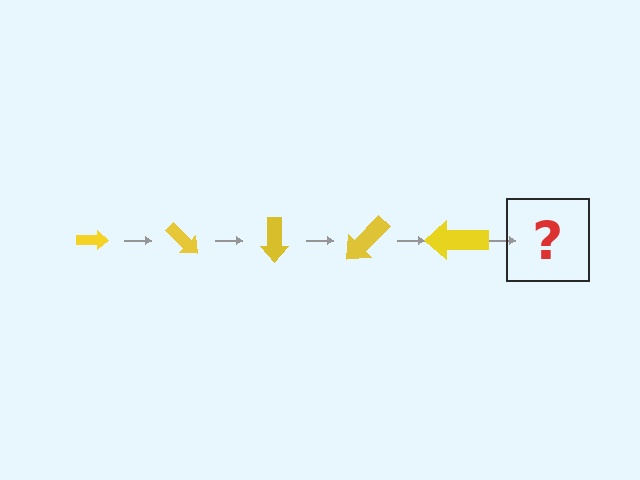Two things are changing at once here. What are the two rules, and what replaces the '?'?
The two rules are that the arrow grows larger each step and it rotates 45 degrees each step. The '?' should be an arrow, larger than the previous one and rotated 225 degrees from the start.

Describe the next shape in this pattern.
It should be an arrow, larger than the previous one and rotated 225 degrees from the start.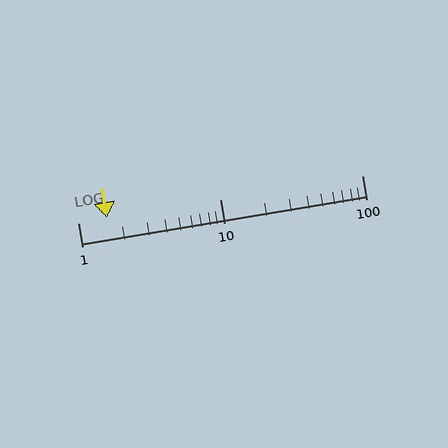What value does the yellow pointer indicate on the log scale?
The pointer indicates approximately 1.6.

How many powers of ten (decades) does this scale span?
The scale spans 2 decades, from 1 to 100.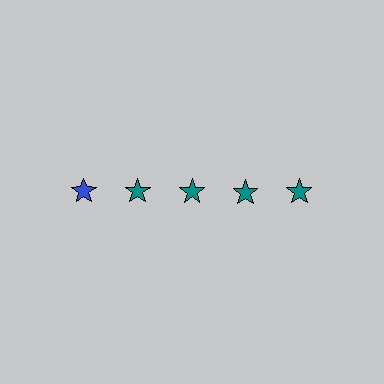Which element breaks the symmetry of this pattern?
The blue star in the top row, leftmost column breaks the symmetry. All other shapes are teal stars.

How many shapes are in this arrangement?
There are 5 shapes arranged in a grid pattern.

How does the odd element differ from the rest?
It has a different color: blue instead of teal.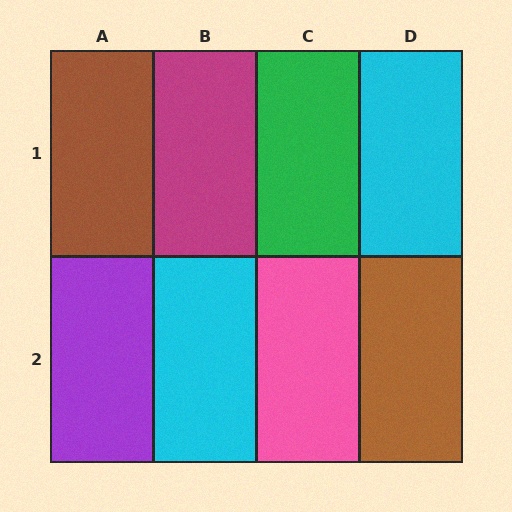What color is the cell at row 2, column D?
Brown.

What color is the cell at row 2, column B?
Cyan.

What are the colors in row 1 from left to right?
Brown, magenta, green, cyan.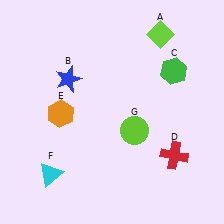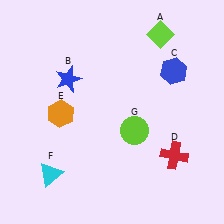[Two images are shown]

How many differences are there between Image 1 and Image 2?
There is 1 difference between the two images.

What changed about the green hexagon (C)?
In Image 1, C is green. In Image 2, it changed to blue.